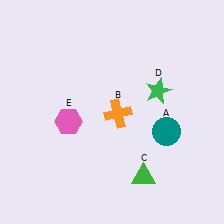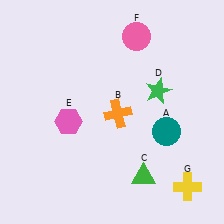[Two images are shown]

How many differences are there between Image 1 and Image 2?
There are 2 differences between the two images.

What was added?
A pink circle (F), a yellow cross (G) were added in Image 2.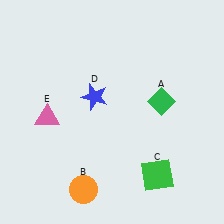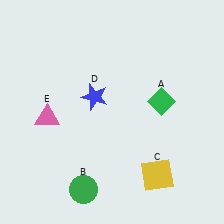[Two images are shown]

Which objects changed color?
B changed from orange to green. C changed from green to yellow.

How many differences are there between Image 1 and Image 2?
There are 2 differences between the two images.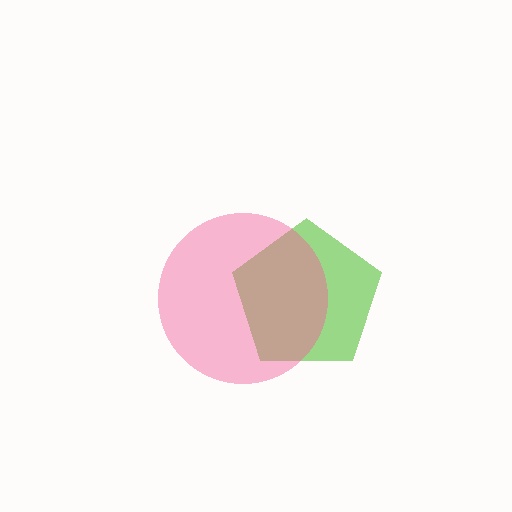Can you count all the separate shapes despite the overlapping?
Yes, there are 2 separate shapes.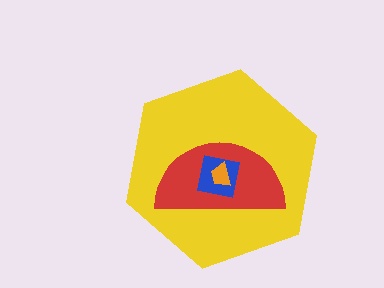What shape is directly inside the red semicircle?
The blue square.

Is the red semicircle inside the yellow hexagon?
Yes.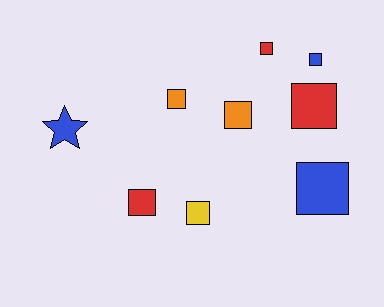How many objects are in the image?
There are 9 objects.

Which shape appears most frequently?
Square, with 8 objects.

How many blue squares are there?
There are 2 blue squares.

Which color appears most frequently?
Red, with 3 objects.